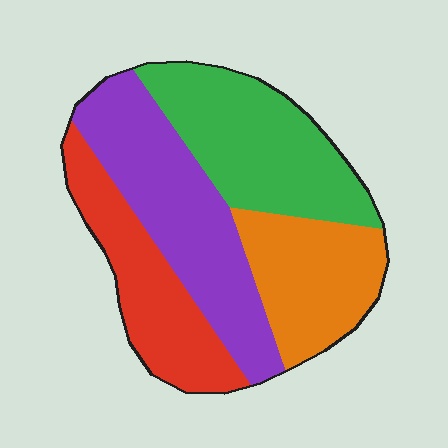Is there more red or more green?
Green.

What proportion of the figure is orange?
Orange takes up about one fifth (1/5) of the figure.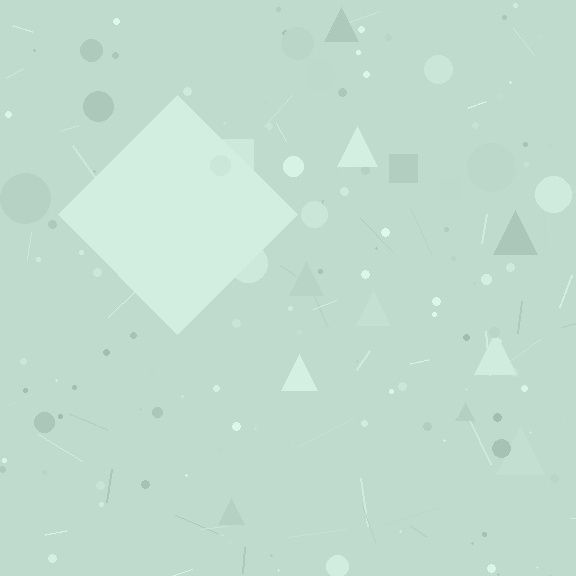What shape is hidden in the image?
A diamond is hidden in the image.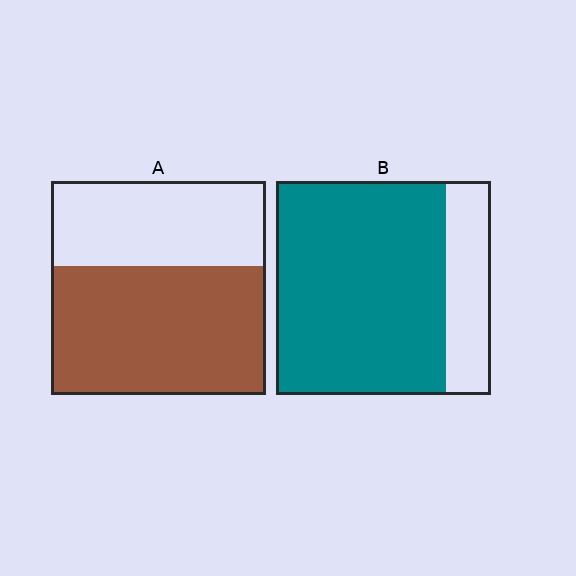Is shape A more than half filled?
Yes.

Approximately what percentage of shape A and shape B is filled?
A is approximately 60% and B is approximately 80%.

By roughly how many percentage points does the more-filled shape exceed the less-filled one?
By roughly 20 percentage points (B over A).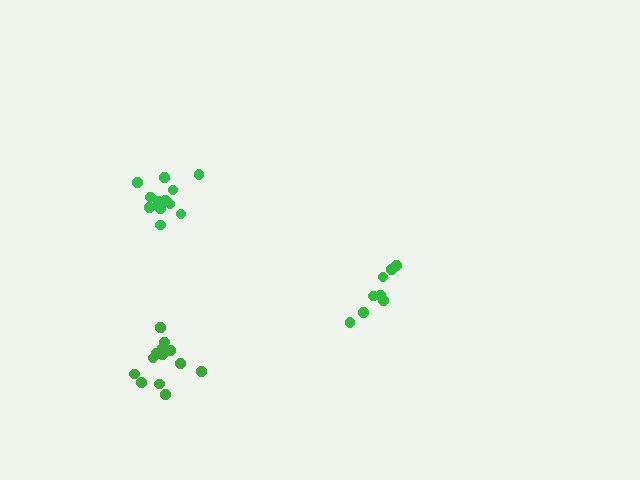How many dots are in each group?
Group 1: 14 dots, Group 2: 8 dots, Group 3: 12 dots (34 total).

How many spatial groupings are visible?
There are 3 spatial groupings.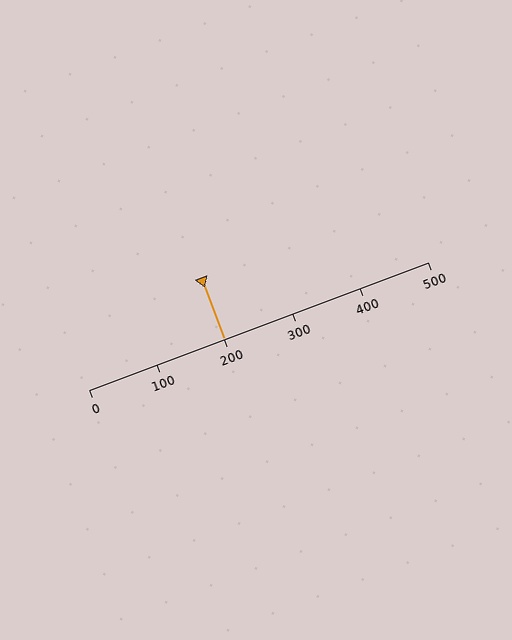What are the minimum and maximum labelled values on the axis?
The axis runs from 0 to 500.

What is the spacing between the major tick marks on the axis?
The major ticks are spaced 100 apart.